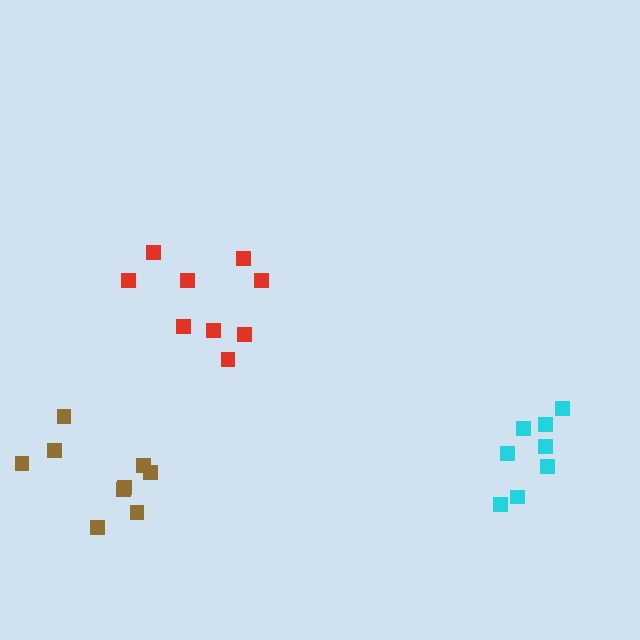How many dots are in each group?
Group 1: 8 dots, Group 2: 9 dots, Group 3: 9 dots (26 total).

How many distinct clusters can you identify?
There are 3 distinct clusters.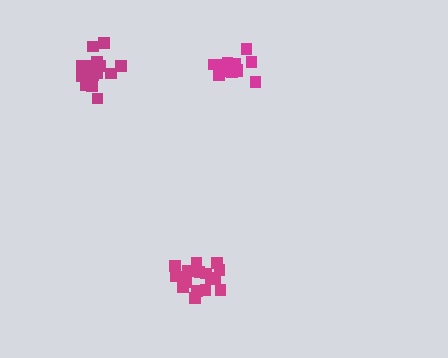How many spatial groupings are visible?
There are 3 spatial groupings.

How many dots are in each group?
Group 1: 19 dots, Group 2: 19 dots, Group 3: 15 dots (53 total).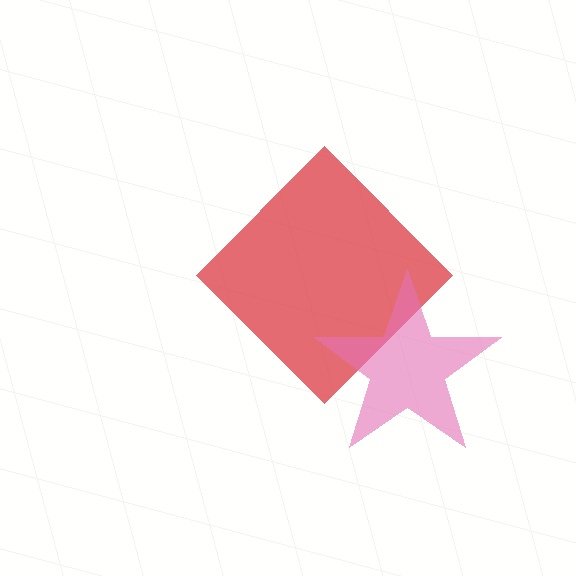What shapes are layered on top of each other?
The layered shapes are: a red diamond, a pink star.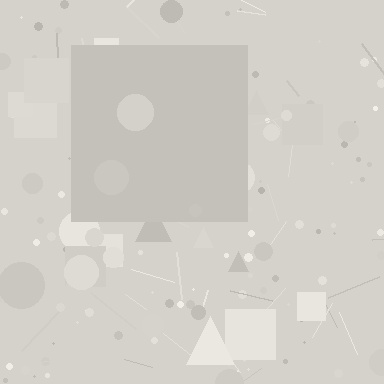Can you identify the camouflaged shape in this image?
The camouflaged shape is a square.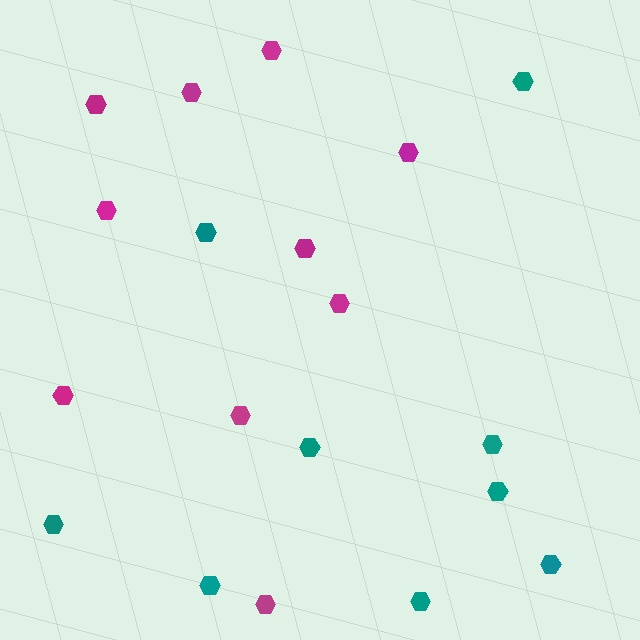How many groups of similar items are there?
There are 2 groups: one group of magenta hexagons (10) and one group of teal hexagons (9).